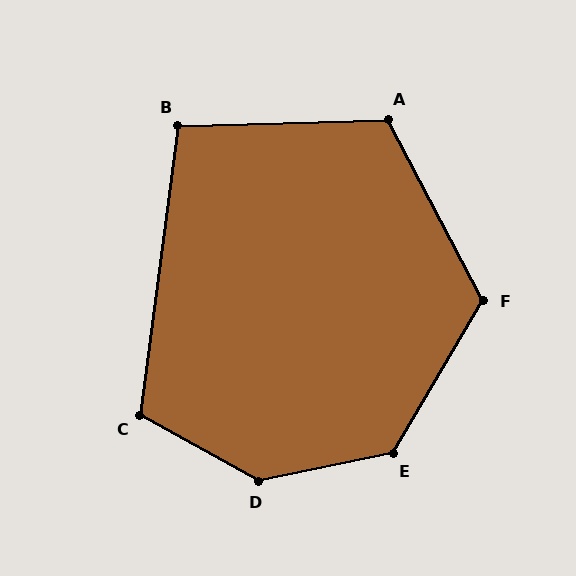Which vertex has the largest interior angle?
D, at approximately 139 degrees.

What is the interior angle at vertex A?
Approximately 116 degrees (obtuse).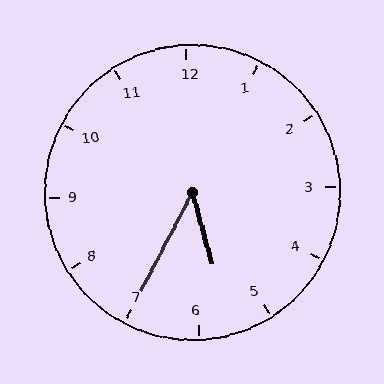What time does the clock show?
5:35.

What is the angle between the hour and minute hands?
Approximately 42 degrees.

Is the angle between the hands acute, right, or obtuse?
It is acute.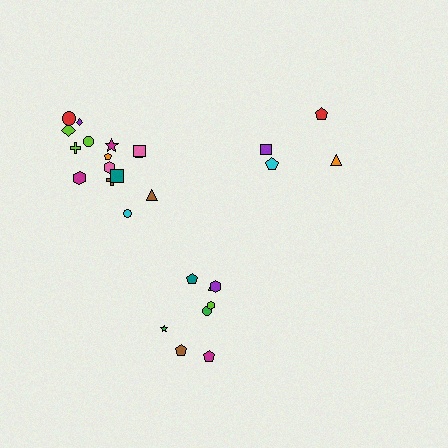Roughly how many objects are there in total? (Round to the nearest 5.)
Roughly 25 objects in total.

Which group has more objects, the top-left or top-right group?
The top-left group.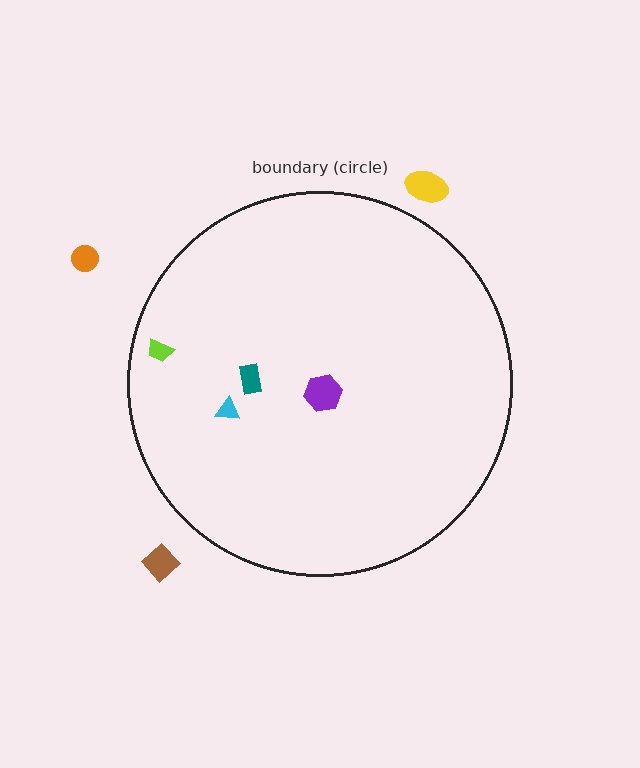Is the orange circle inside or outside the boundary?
Outside.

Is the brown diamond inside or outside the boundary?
Outside.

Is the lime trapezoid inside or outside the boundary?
Inside.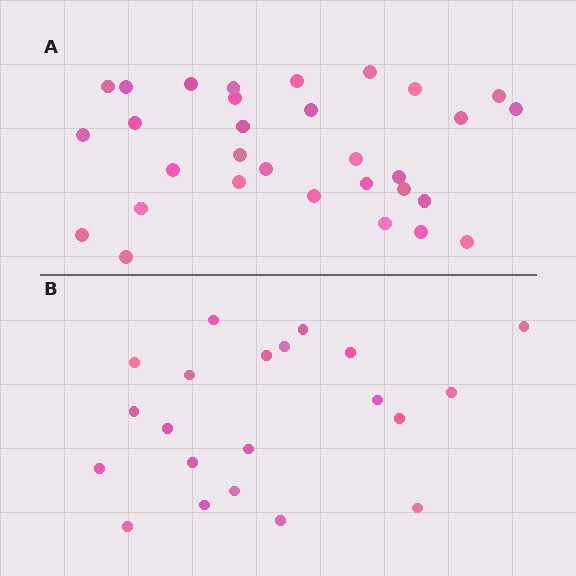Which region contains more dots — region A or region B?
Region A (the top region) has more dots.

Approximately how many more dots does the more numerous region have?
Region A has roughly 10 or so more dots than region B.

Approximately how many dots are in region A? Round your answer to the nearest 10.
About 30 dots. (The exact count is 31, which rounds to 30.)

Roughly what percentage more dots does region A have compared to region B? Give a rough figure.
About 50% more.